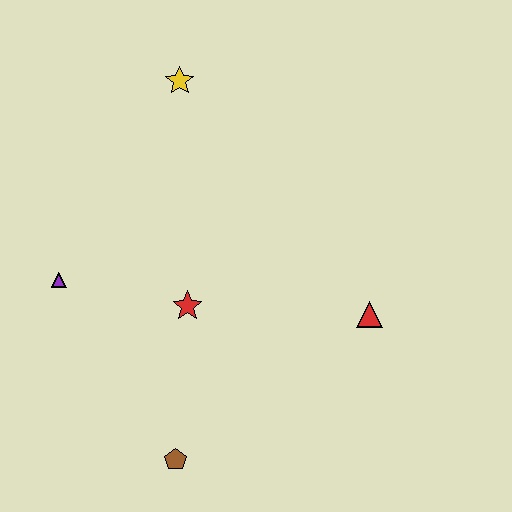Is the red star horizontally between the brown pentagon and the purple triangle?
No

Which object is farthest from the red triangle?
The purple triangle is farthest from the red triangle.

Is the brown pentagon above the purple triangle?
No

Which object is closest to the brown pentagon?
The red star is closest to the brown pentagon.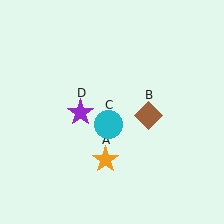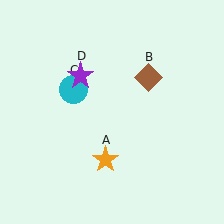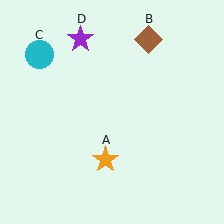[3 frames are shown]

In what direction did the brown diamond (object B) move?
The brown diamond (object B) moved up.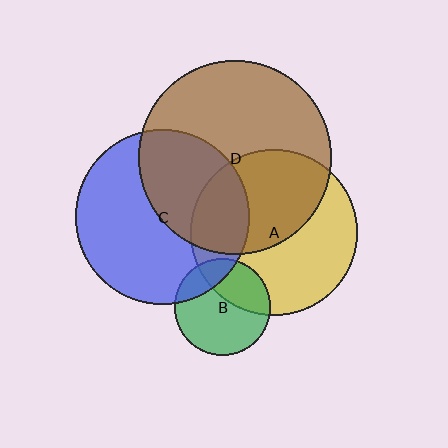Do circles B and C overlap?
Yes.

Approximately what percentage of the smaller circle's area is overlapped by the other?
Approximately 20%.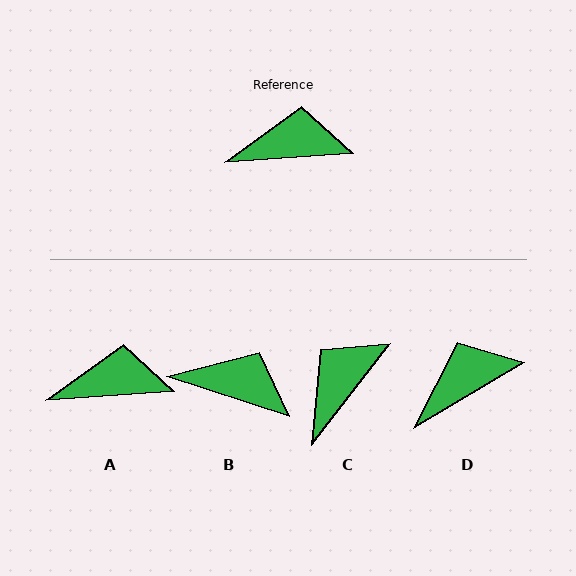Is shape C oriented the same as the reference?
No, it is off by about 48 degrees.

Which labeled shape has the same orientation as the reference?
A.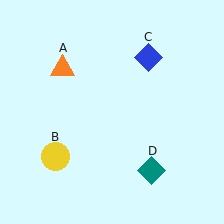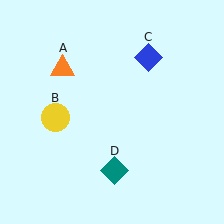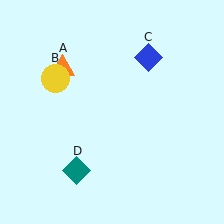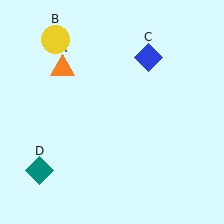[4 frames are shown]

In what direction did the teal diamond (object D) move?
The teal diamond (object D) moved left.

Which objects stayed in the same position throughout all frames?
Orange triangle (object A) and blue diamond (object C) remained stationary.